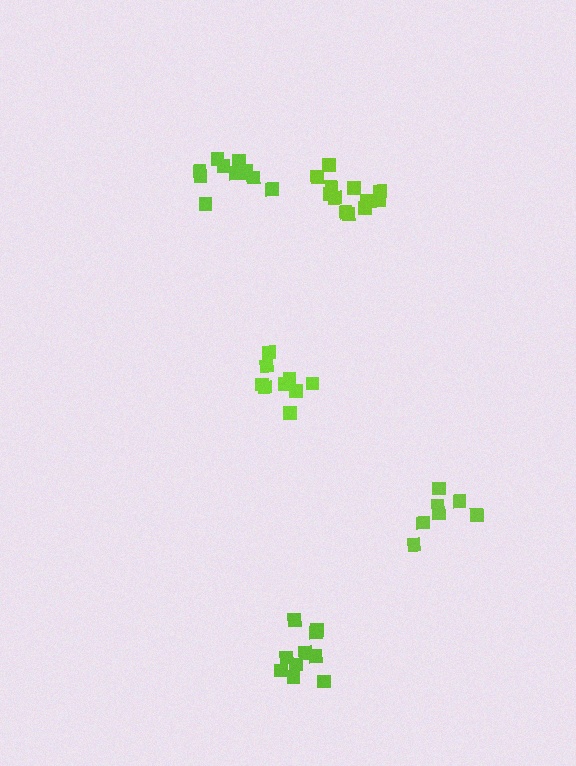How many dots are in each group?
Group 1: 10 dots, Group 2: 7 dots, Group 3: 11 dots, Group 4: 12 dots, Group 5: 10 dots (50 total).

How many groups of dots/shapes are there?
There are 5 groups.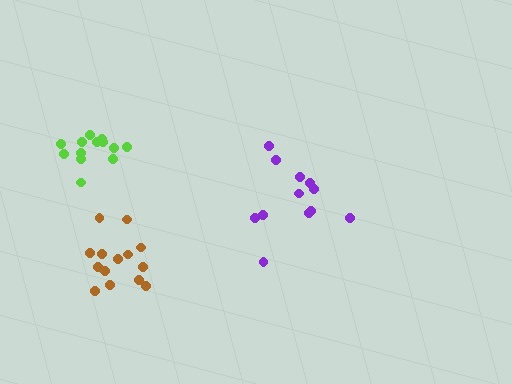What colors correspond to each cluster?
The clusters are colored: purple, brown, lime.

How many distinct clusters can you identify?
There are 3 distinct clusters.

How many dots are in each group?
Group 1: 12 dots, Group 2: 14 dots, Group 3: 13 dots (39 total).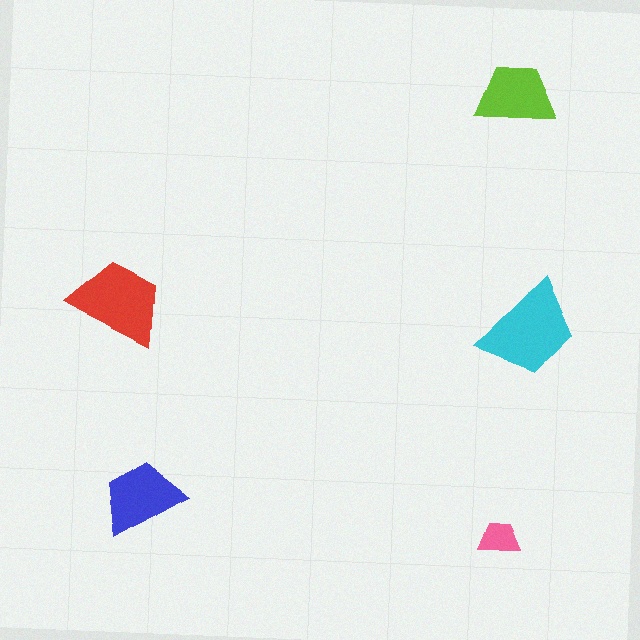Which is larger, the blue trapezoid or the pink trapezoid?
The blue one.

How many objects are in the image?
There are 5 objects in the image.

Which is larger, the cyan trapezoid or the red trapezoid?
The cyan one.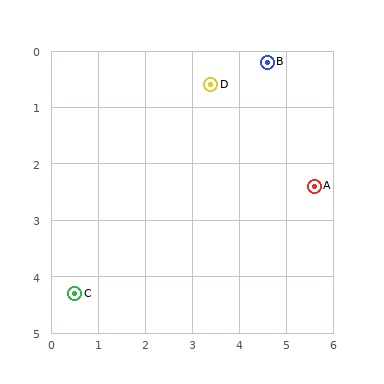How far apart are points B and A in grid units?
Points B and A are about 2.4 grid units apart.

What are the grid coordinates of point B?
Point B is at approximately (4.6, 0.2).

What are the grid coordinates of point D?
Point D is at approximately (3.4, 0.6).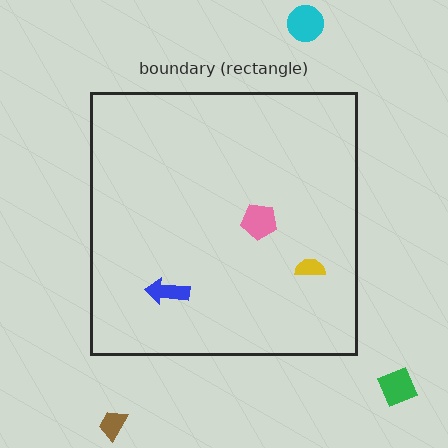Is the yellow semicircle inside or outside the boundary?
Inside.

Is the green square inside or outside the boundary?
Outside.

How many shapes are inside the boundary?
3 inside, 3 outside.